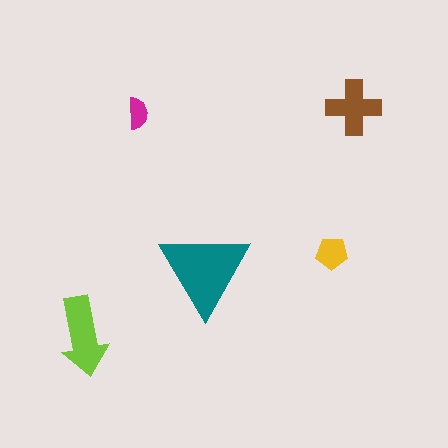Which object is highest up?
The brown cross is topmost.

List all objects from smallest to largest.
The magenta semicircle, the yellow pentagon, the brown cross, the lime arrow, the teal triangle.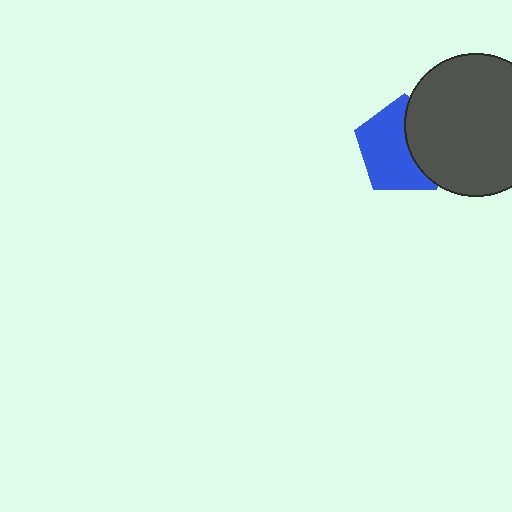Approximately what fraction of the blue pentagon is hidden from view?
Roughly 40% of the blue pentagon is hidden behind the dark gray circle.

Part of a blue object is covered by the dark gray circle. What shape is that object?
It is a pentagon.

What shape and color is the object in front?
The object in front is a dark gray circle.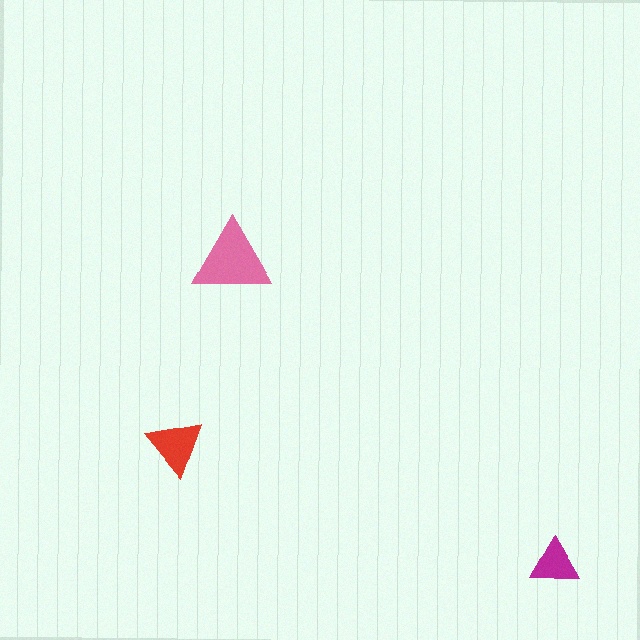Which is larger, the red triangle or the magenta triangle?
The red one.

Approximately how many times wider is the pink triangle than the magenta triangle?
About 1.5 times wider.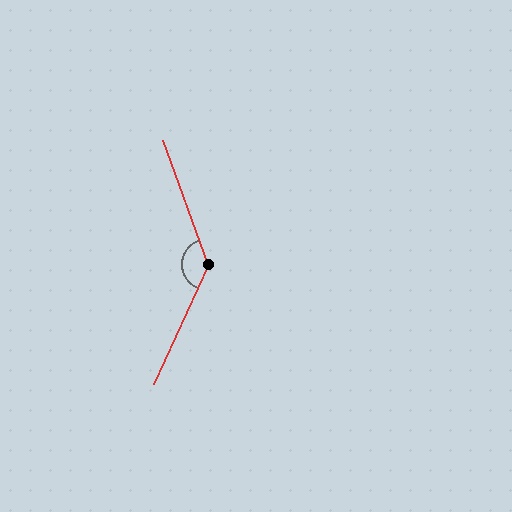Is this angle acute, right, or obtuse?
It is obtuse.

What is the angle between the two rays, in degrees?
Approximately 136 degrees.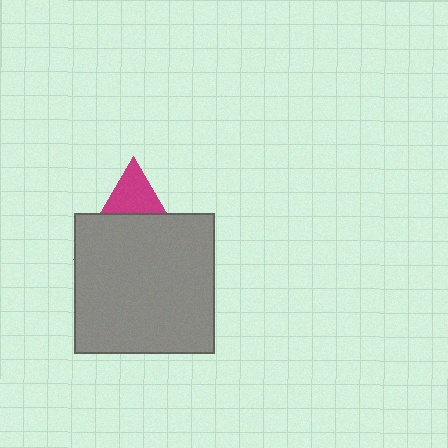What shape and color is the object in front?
The object in front is a gray square.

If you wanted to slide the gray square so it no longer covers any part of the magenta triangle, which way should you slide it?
Slide it down — that is the most direct way to separate the two shapes.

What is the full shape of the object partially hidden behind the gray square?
The partially hidden object is a magenta triangle.